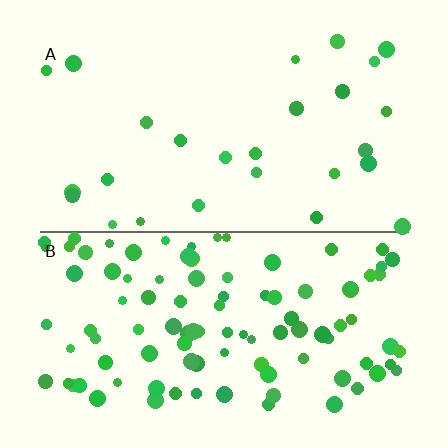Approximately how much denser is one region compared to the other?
Approximately 3.8× — region B over region A.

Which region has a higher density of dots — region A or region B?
B (the bottom).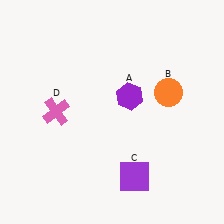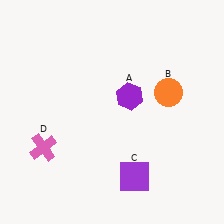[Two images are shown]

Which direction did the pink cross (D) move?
The pink cross (D) moved down.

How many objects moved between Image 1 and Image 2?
1 object moved between the two images.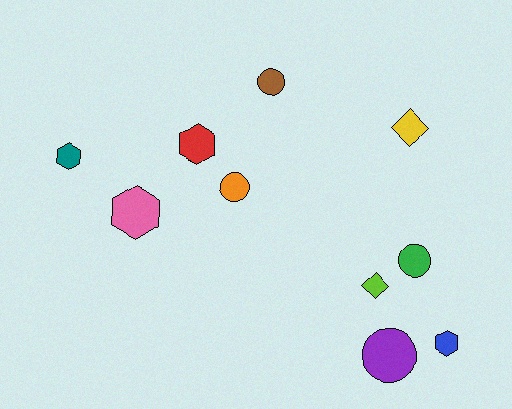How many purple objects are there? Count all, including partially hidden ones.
There is 1 purple object.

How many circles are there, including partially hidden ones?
There are 4 circles.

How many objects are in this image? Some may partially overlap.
There are 10 objects.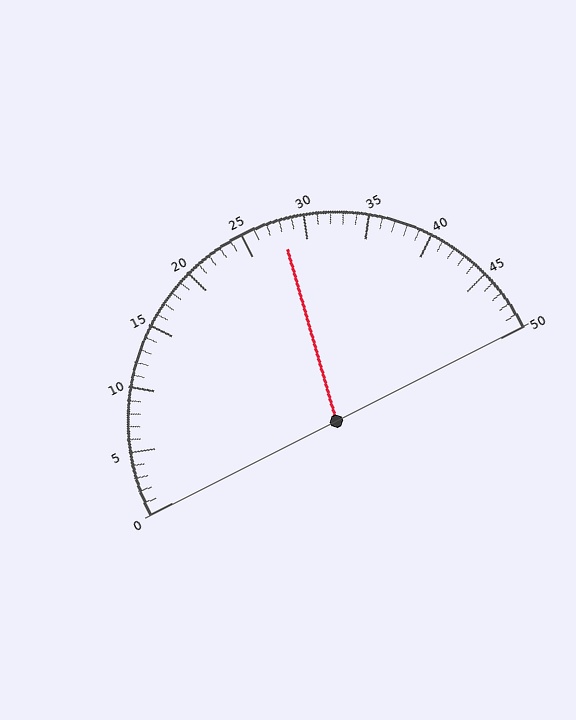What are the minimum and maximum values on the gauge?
The gauge ranges from 0 to 50.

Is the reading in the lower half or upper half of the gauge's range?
The reading is in the upper half of the range (0 to 50).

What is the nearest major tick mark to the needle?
The nearest major tick mark is 30.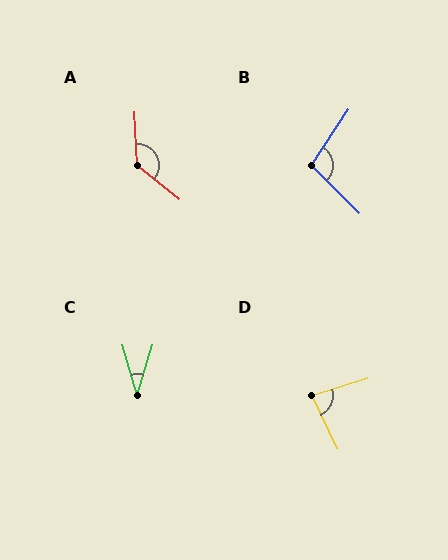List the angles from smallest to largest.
C (33°), D (81°), B (101°), A (131°).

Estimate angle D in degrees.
Approximately 81 degrees.